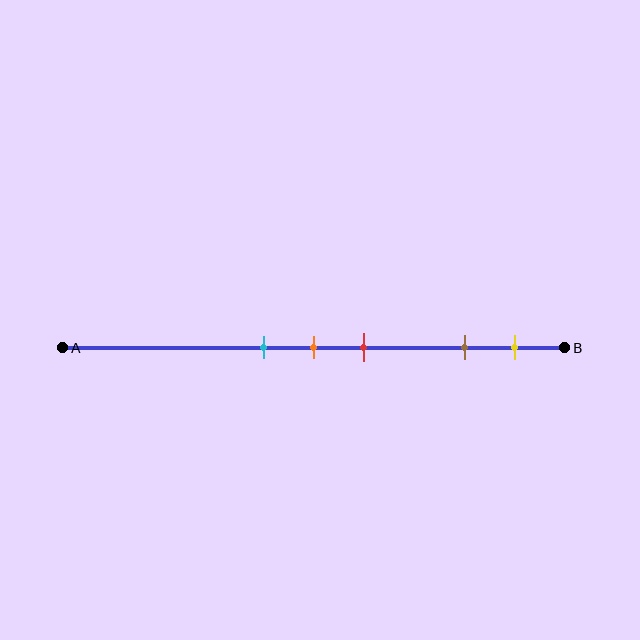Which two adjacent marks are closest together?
The cyan and orange marks are the closest adjacent pair.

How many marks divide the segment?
There are 5 marks dividing the segment.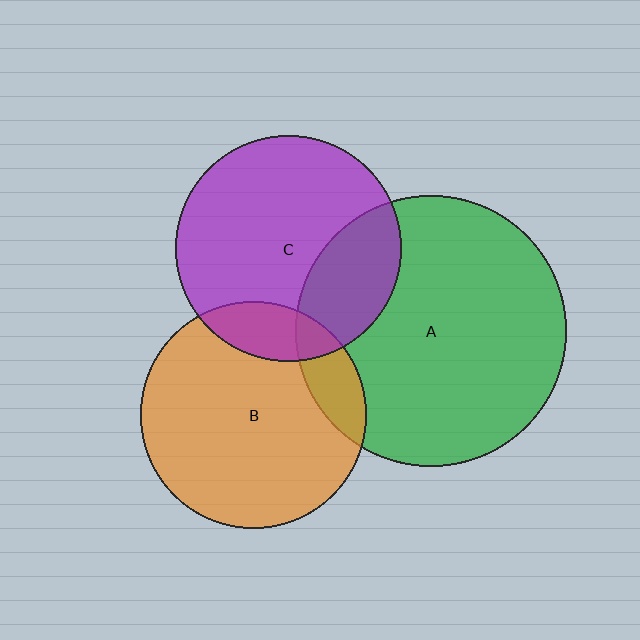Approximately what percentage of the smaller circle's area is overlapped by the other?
Approximately 15%.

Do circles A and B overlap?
Yes.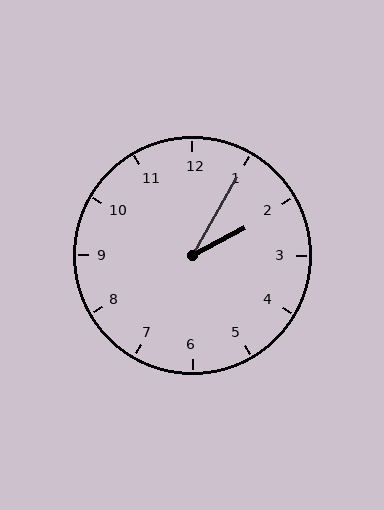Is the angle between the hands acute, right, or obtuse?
It is acute.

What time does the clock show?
2:05.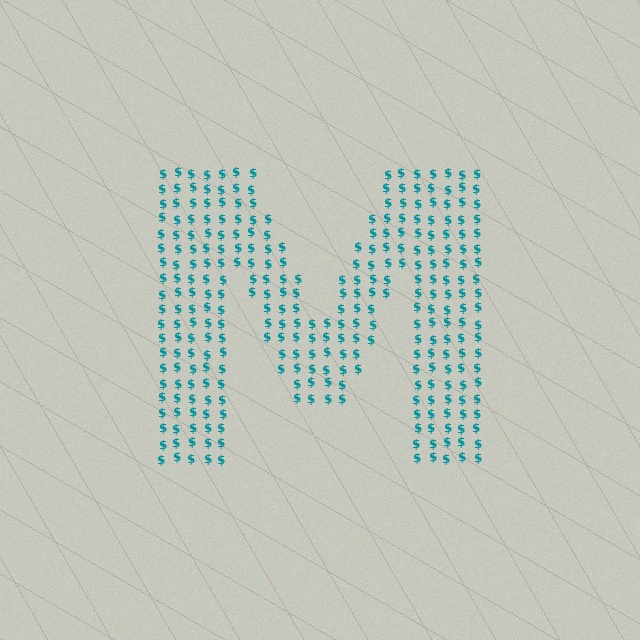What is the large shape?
The large shape is the letter M.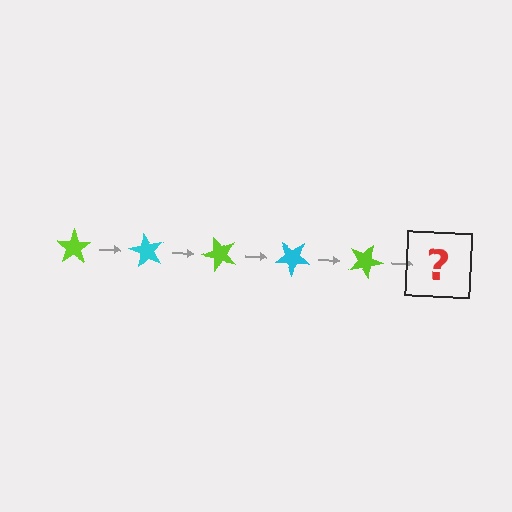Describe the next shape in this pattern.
It should be a cyan star, rotated 300 degrees from the start.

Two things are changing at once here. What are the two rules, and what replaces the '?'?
The two rules are that it rotates 60 degrees each step and the color cycles through lime and cyan. The '?' should be a cyan star, rotated 300 degrees from the start.